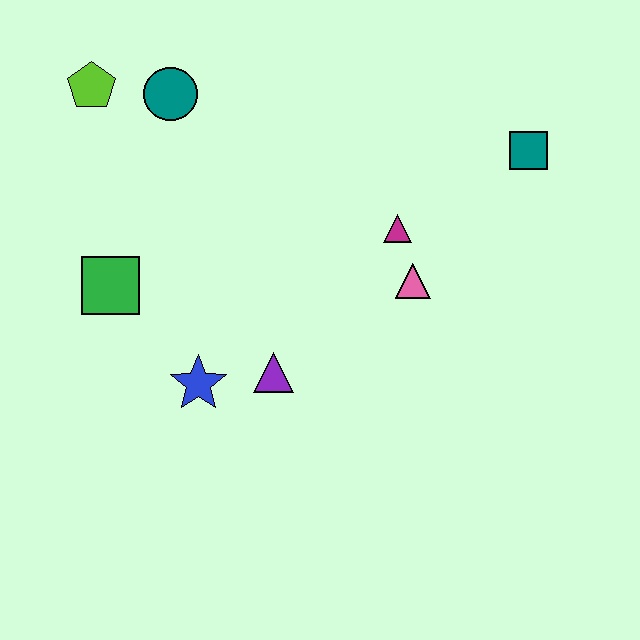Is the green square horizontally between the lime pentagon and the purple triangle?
Yes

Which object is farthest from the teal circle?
The teal square is farthest from the teal circle.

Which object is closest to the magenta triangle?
The pink triangle is closest to the magenta triangle.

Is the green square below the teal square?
Yes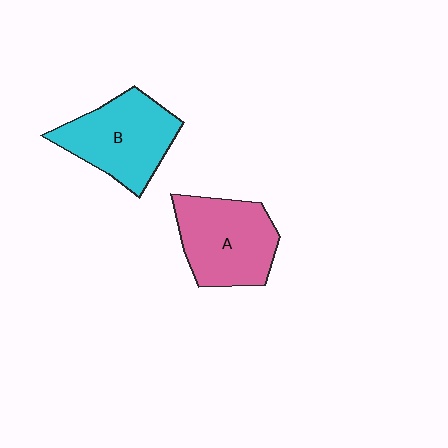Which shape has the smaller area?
Shape B (cyan).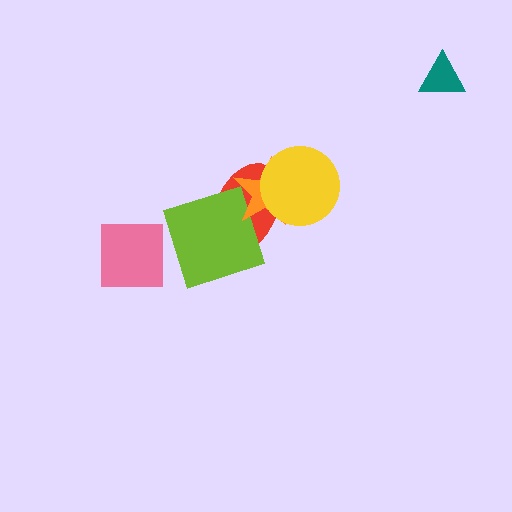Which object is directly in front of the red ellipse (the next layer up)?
The lime square is directly in front of the red ellipse.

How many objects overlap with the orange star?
3 objects overlap with the orange star.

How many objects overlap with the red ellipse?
3 objects overlap with the red ellipse.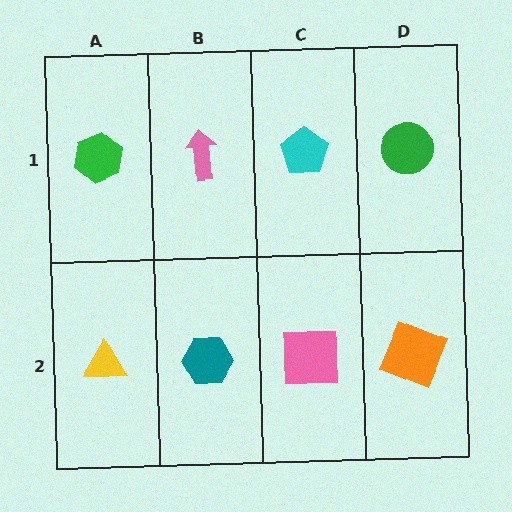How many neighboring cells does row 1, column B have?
3.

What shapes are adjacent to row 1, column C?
A pink square (row 2, column C), a pink arrow (row 1, column B), a green circle (row 1, column D).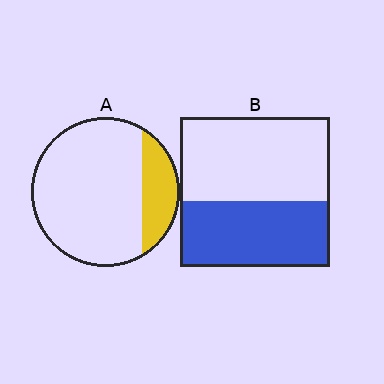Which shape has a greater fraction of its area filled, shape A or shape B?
Shape B.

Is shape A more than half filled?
No.